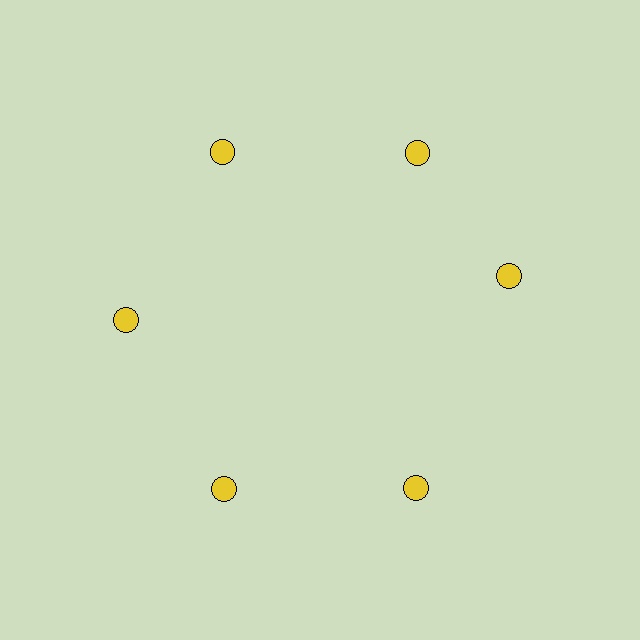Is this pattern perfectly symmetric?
No. The 6 yellow circles are arranged in a ring, but one element near the 3 o'clock position is rotated out of alignment along the ring, breaking the 6-fold rotational symmetry.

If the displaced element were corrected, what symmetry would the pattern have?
It would have 6-fold rotational symmetry — the pattern would map onto itself every 60 degrees.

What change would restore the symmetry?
The symmetry would be restored by rotating it back into even spacing with its neighbors so that all 6 circles sit at equal angles and equal distance from the center.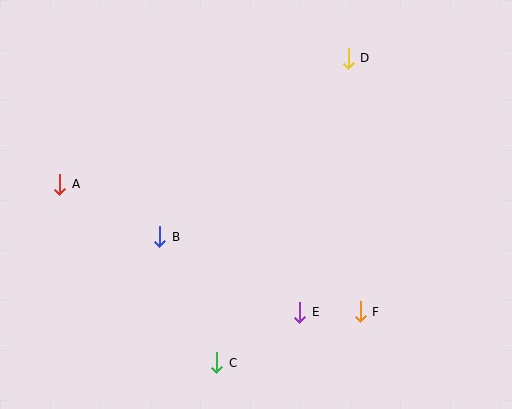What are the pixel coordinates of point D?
Point D is at (348, 58).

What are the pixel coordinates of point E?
Point E is at (300, 312).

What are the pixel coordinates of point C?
Point C is at (217, 363).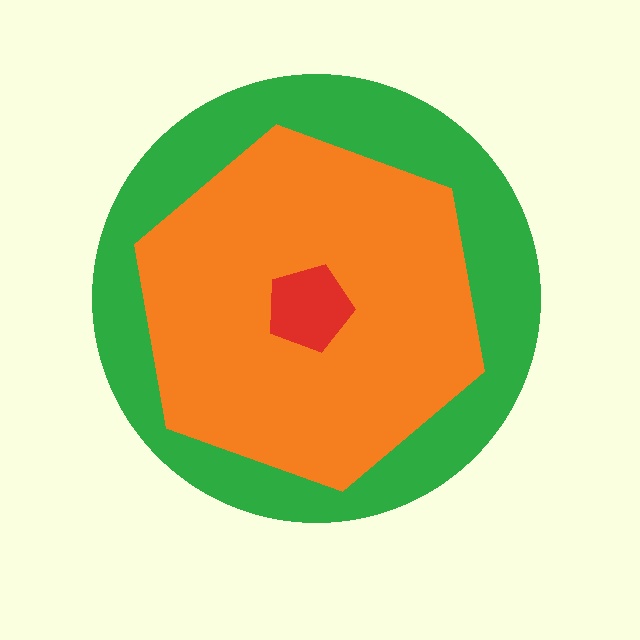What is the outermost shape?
The green circle.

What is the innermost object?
The red pentagon.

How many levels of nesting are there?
3.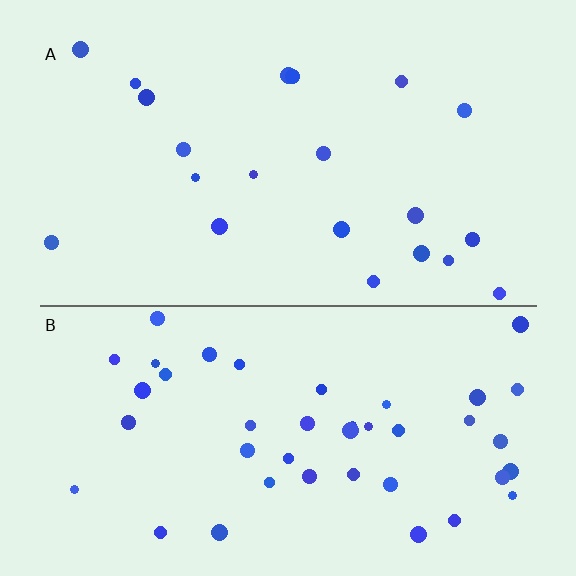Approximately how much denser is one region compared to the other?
Approximately 2.0× — region B over region A.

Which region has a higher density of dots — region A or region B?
B (the bottom).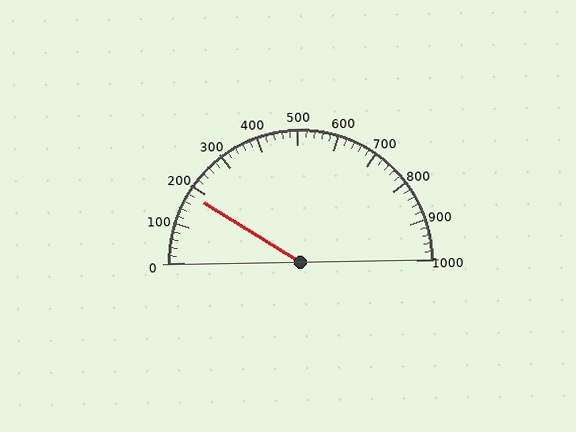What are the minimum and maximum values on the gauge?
The gauge ranges from 0 to 1000.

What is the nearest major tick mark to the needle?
The nearest major tick mark is 200.